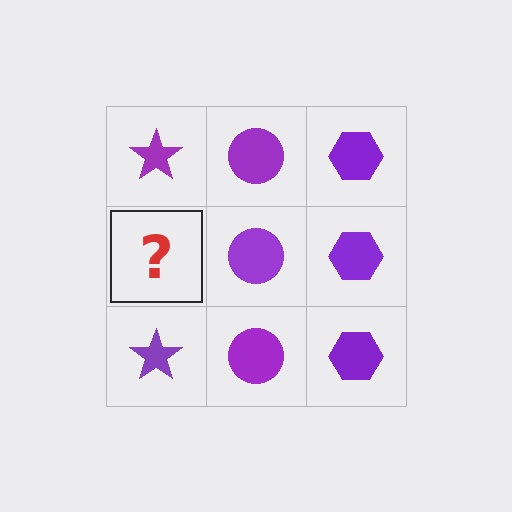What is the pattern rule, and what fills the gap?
The rule is that each column has a consistent shape. The gap should be filled with a purple star.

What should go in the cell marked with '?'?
The missing cell should contain a purple star.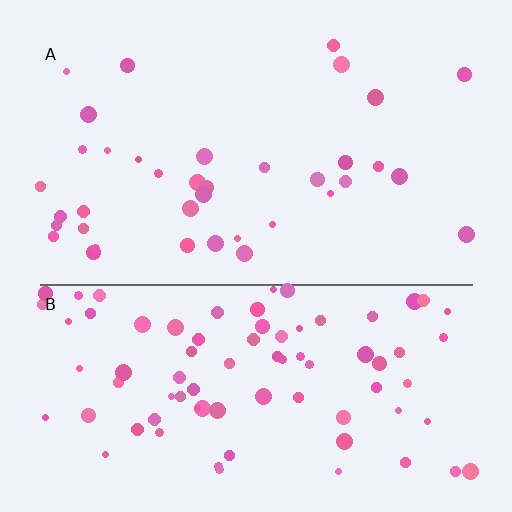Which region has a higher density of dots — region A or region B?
B (the bottom).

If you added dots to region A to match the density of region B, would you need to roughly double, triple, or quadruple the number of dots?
Approximately double.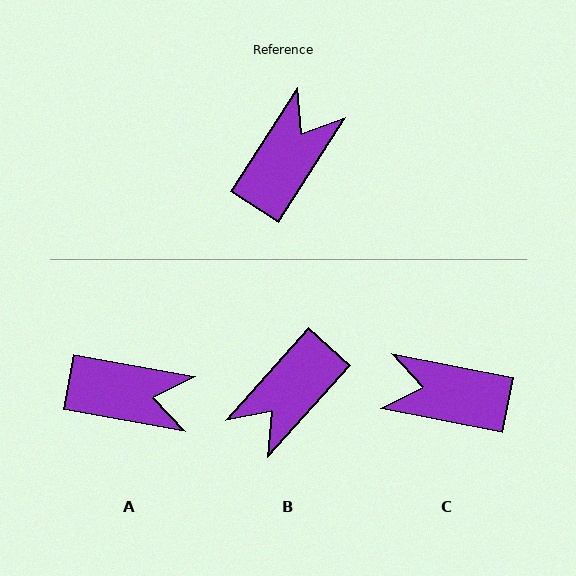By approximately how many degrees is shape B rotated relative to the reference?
Approximately 171 degrees counter-clockwise.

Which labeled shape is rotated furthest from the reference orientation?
B, about 171 degrees away.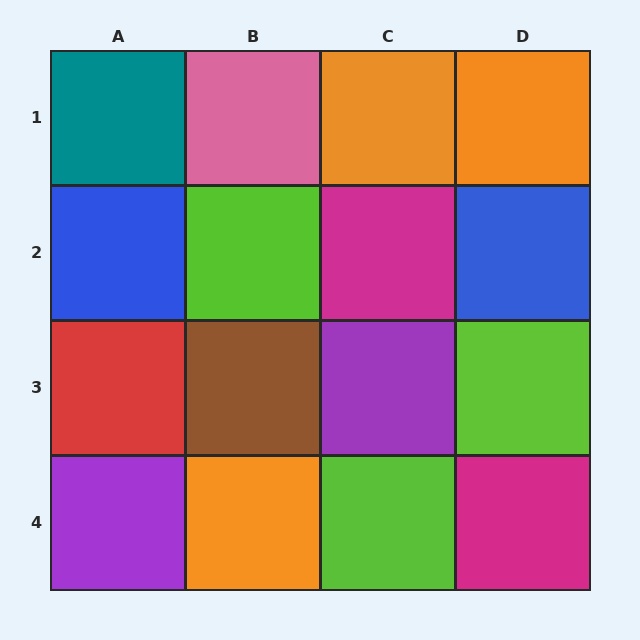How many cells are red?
1 cell is red.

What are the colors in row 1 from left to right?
Teal, pink, orange, orange.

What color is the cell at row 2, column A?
Blue.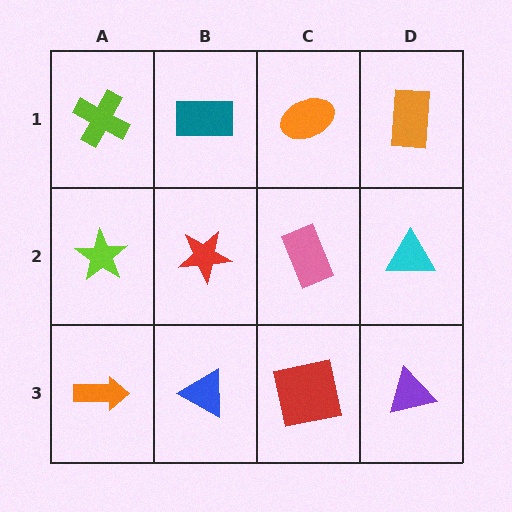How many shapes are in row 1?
4 shapes.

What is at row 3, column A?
An orange arrow.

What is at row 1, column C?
An orange ellipse.